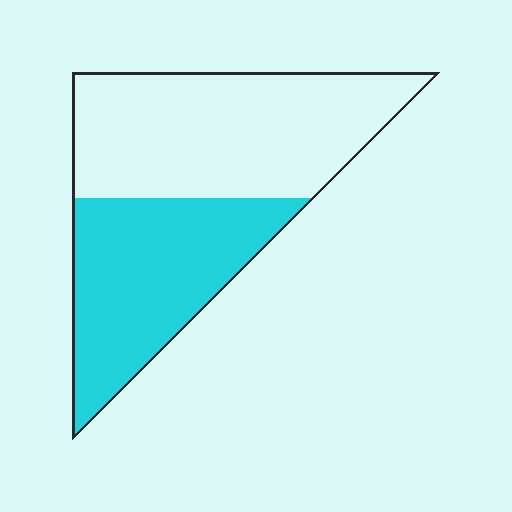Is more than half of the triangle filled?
No.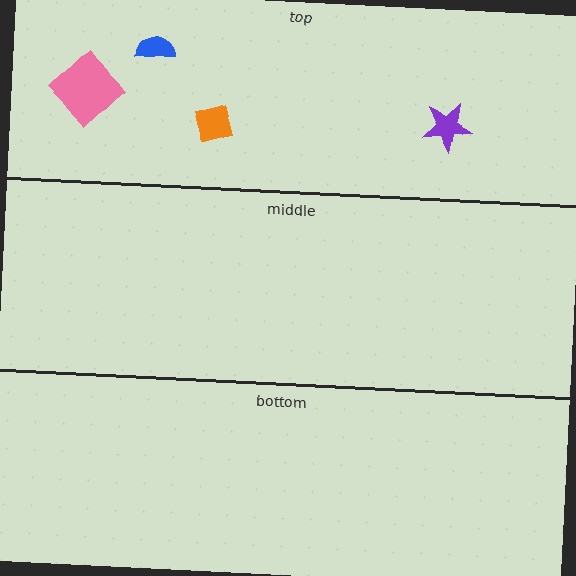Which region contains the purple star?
The top region.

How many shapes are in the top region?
4.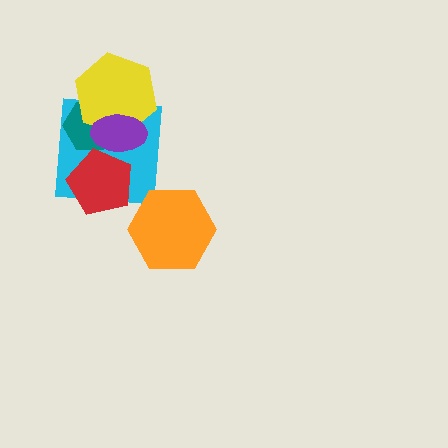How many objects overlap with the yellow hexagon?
3 objects overlap with the yellow hexagon.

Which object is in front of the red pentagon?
The purple ellipse is in front of the red pentagon.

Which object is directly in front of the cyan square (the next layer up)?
The teal hexagon is directly in front of the cyan square.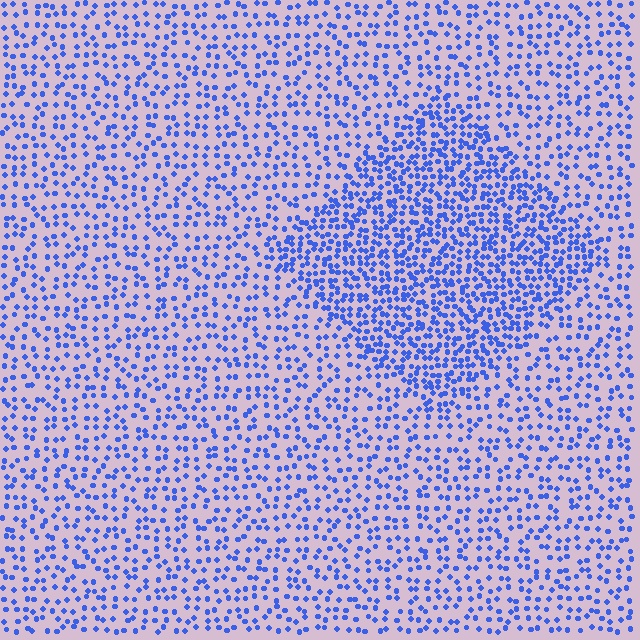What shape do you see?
I see a diamond.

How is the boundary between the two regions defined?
The boundary is defined by a change in element density (approximately 1.9x ratio). All elements are the same color, size, and shape.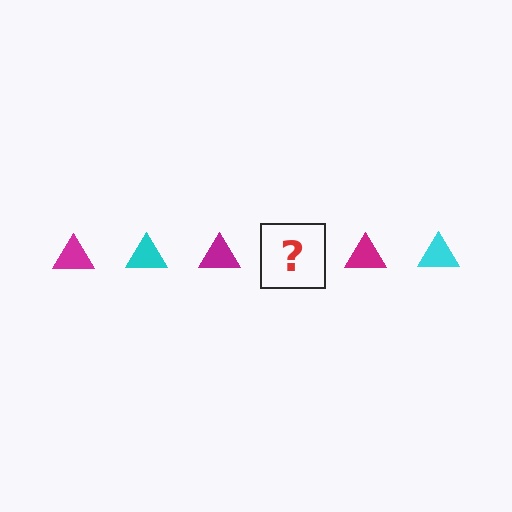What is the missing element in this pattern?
The missing element is a cyan triangle.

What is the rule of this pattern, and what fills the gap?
The rule is that the pattern cycles through magenta, cyan triangles. The gap should be filled with a cyan triangle.